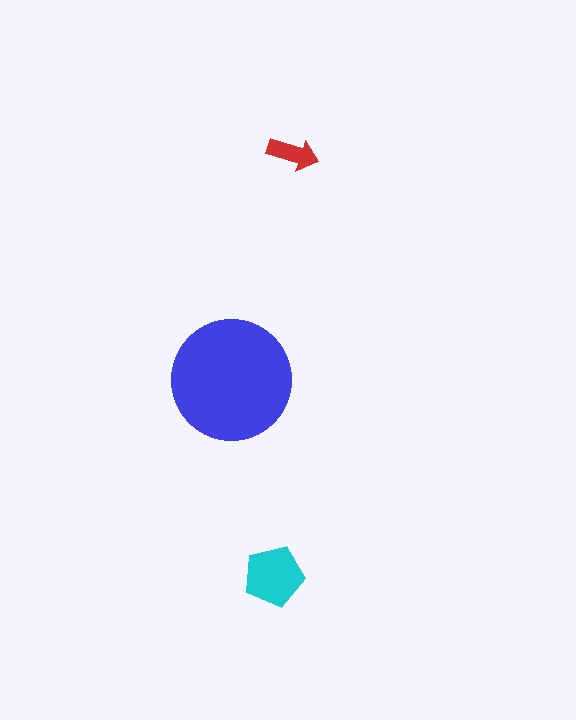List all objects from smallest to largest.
The red arrow, the cyan pentagon, the blue circle.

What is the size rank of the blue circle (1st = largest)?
1st.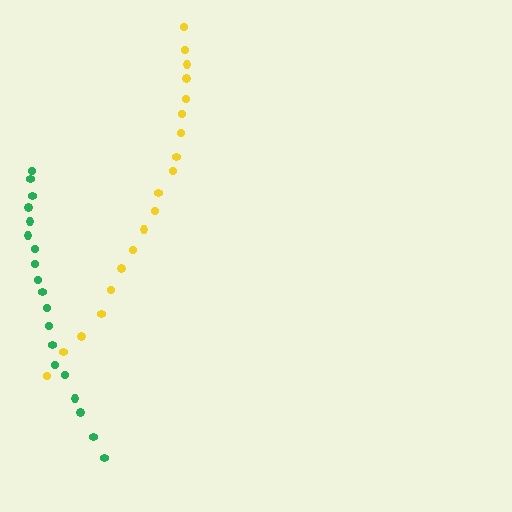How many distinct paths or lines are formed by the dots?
There are 2 distinct paths.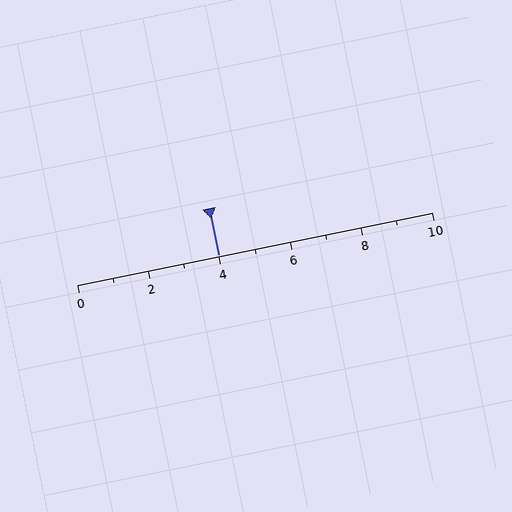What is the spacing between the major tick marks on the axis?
The major ticks are spaced 2 apart.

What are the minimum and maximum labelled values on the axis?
The axis runs from 0 to 10.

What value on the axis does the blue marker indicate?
The marker indicates approximately 4.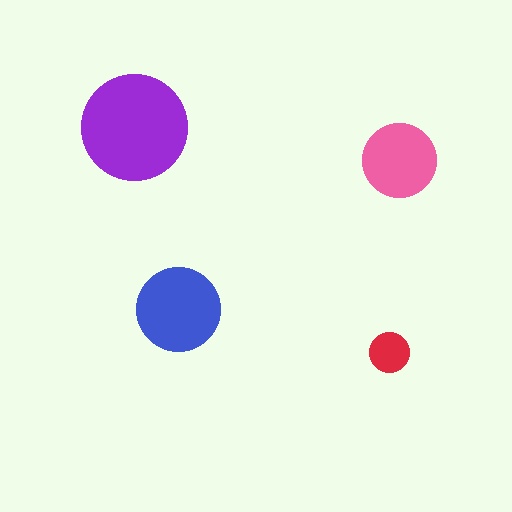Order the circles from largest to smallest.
the purple one, the blue one, the pink one, the red one.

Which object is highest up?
The purple circle is topmost.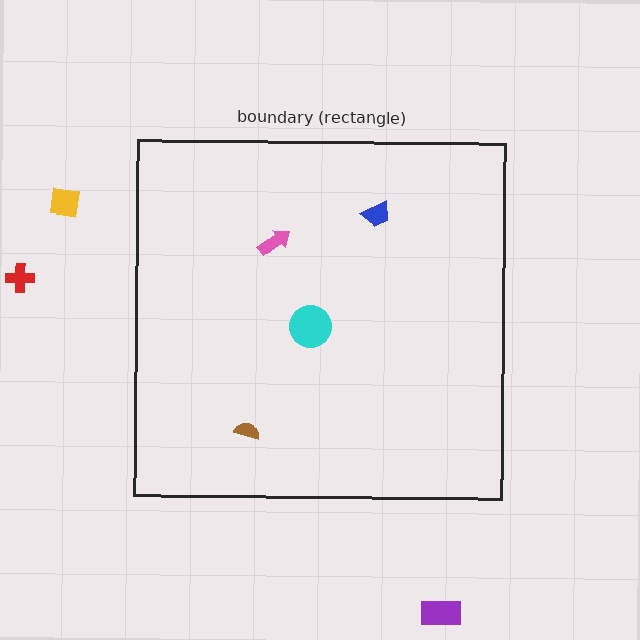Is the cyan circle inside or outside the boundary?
Inside.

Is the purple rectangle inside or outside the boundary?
Outside.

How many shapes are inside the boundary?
4 inside, 3 outside.